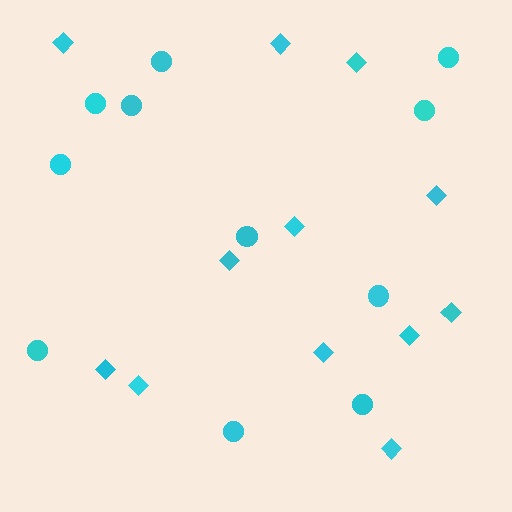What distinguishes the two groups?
There are 2 groups: one group of circles (11) and one group of diamonds (12).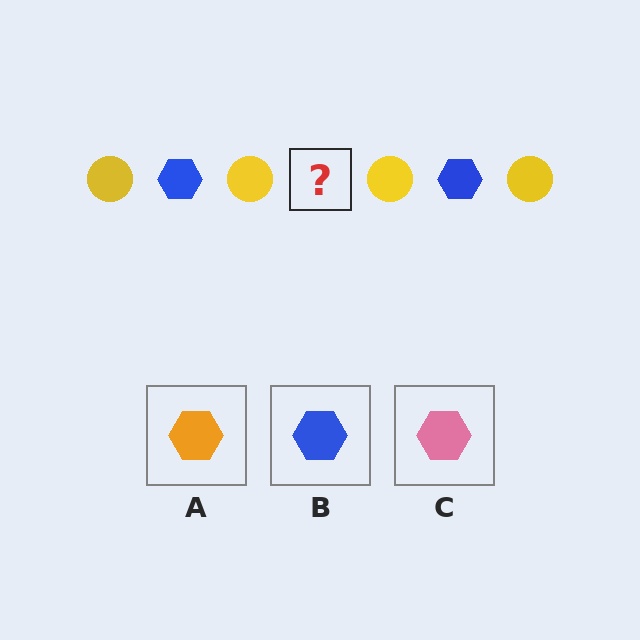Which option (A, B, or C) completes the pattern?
B.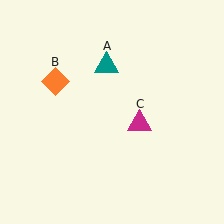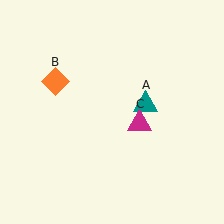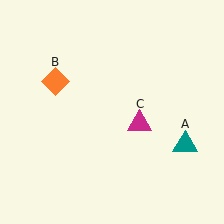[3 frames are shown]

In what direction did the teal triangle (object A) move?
The teal triangle (object A) moved down and to the right.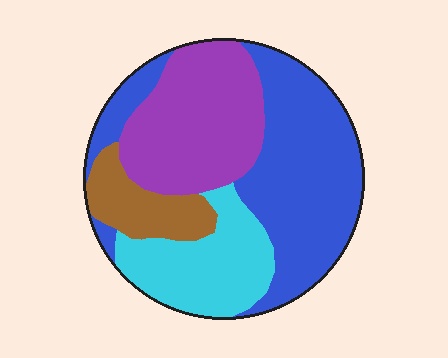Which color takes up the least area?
Brown, at roughly 10%.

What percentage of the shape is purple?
Purple takes up between a sixth and a third of the shape.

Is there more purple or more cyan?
Purple.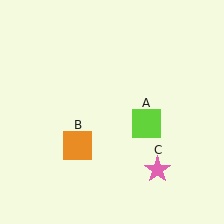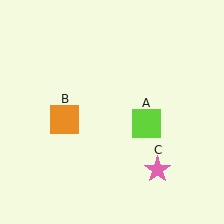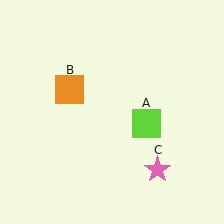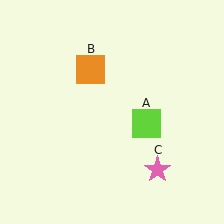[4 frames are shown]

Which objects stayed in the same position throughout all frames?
Lime square (object A) and pink star (object C) remained stationary.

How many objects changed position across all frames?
1 object changed position: orange square (object B).